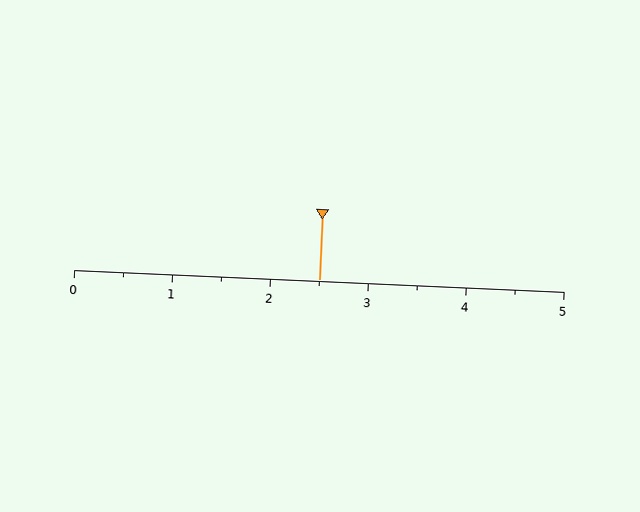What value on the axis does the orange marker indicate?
The marker indicates approximately 2.5.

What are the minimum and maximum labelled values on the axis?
The axis runs from 0 to 5.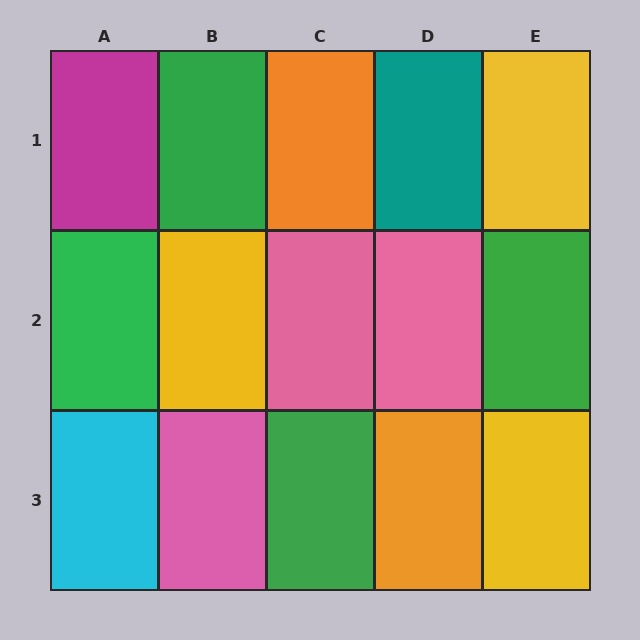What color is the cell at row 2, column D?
Pink.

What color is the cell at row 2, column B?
Yellow.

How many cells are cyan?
1 cell is cyan.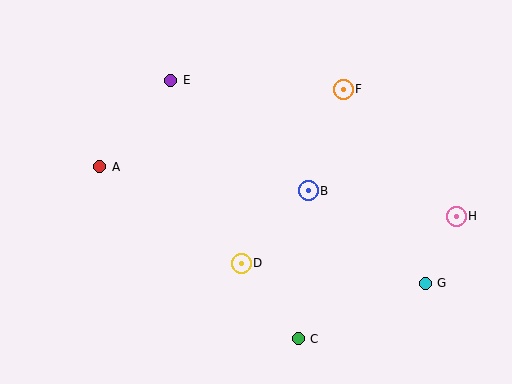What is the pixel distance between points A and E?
The distance between A and E is 112 pixels.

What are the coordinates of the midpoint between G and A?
The midpoint between G and A is at (263, 225).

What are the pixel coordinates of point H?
Point H is at (456, 216).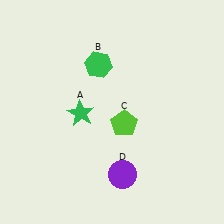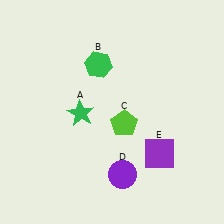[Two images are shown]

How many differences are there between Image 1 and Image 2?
There is 1 difference between the two images.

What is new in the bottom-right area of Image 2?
A purple square (E) was added in the bottom-right area of Image 2.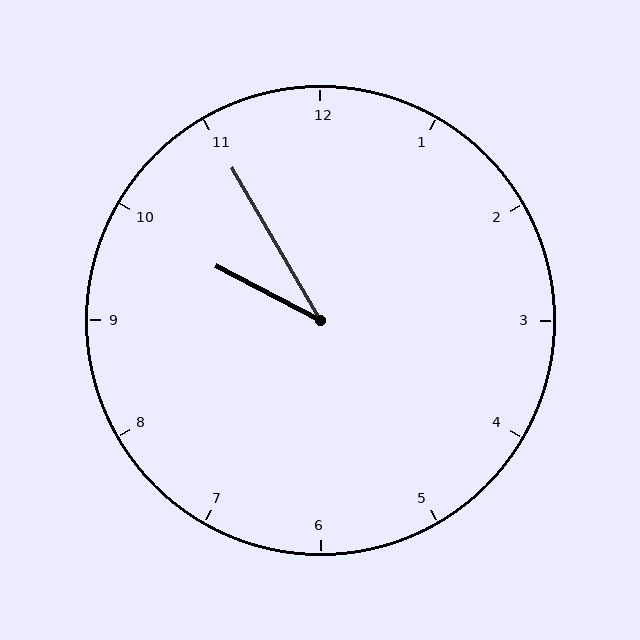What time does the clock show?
9:55.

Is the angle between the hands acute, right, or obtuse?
It is acute.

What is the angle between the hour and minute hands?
Approximately 32 degrees.